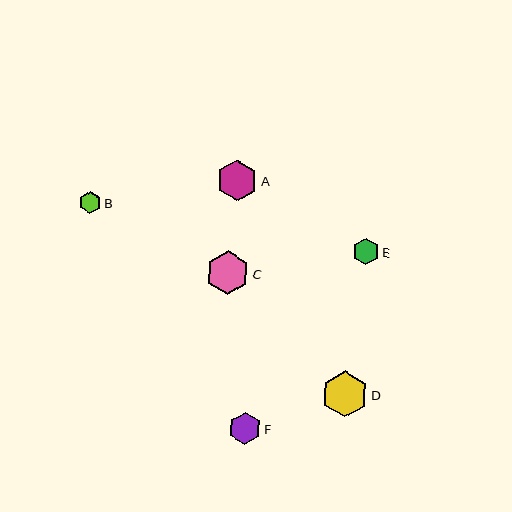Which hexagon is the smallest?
Hexagon B is the smallest with a size of approximately 22 pixels.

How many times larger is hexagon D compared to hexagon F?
Hexagon D is approximately 1.4 times the size of hexagon F.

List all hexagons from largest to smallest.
From largest to smallest: D, C, A, F, E, B.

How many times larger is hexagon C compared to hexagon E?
Hexagon C is approximately 1.6 times the size of hexagon E.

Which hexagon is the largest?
Hexagon D is the largest with a size of approximately 46 pixels.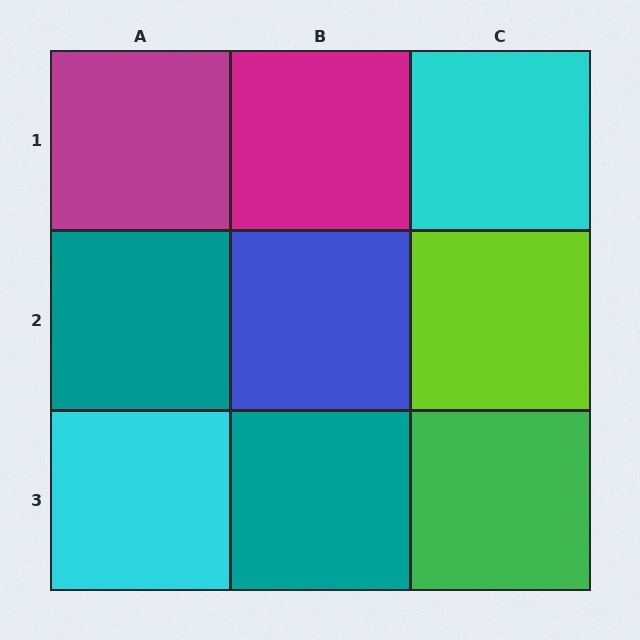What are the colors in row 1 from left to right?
Magenta, magenta, cyan.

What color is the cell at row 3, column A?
Cyan.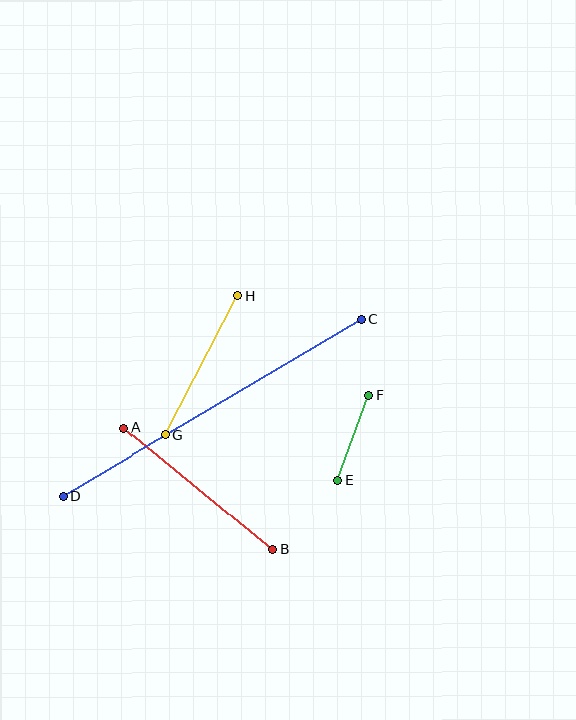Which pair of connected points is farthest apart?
Points C and D are farthest apart.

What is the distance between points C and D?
The distance is approximately 346 pixels.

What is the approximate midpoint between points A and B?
The midpoint is at approximately (198, 489) pixels.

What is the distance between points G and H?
The distance is approximately 157 pixels.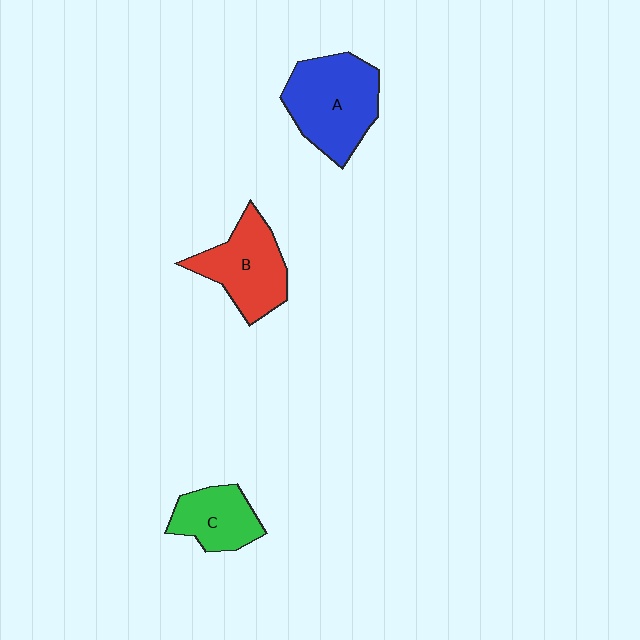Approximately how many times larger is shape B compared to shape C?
Approximately 1.4 times.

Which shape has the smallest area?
Shape C (green).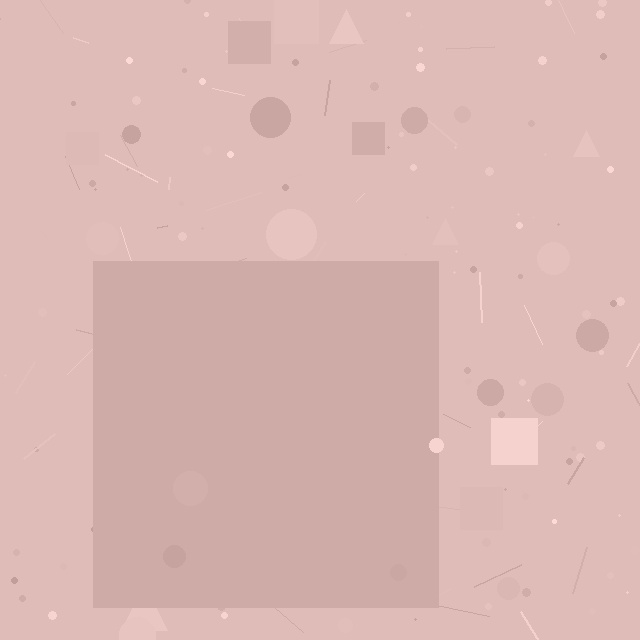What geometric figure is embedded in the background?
A square is embedded in the background.